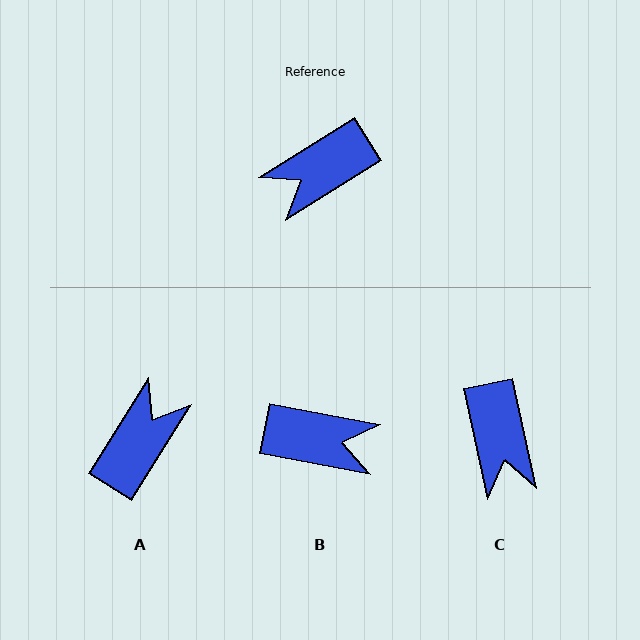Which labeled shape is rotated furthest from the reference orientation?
A, about 154 degrees away.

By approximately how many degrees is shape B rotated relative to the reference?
Approximately 137 degrees counter-clockwise.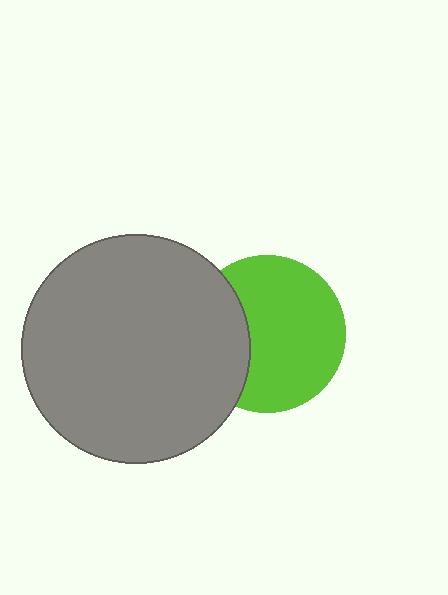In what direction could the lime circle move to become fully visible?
The lime circle could move right. That would shift it out from behind the gray circle entirely.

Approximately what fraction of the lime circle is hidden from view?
Roughly 30% of the lime circle is hidden behind the gray circle.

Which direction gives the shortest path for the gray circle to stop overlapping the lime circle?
Moving left gives the shortest separation.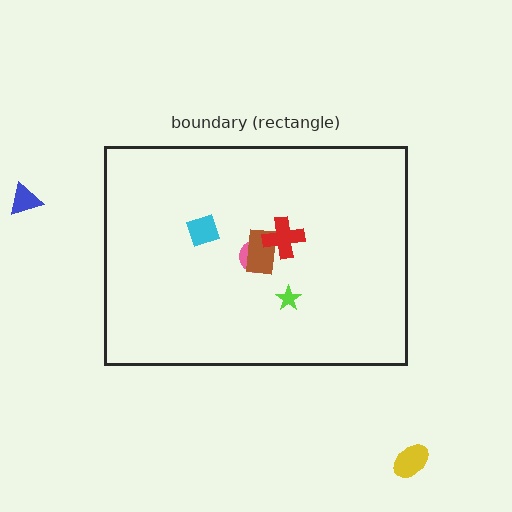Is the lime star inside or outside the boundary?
Inside.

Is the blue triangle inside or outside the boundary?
Outside.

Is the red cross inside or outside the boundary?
Inside.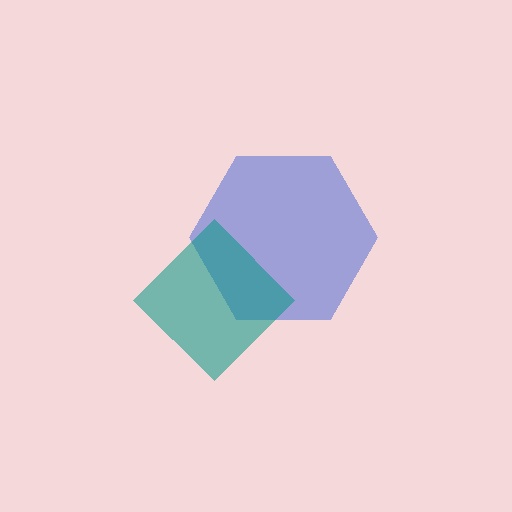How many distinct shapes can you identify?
There are 2 distinct shapes: a blue hexagon, a teal diamond.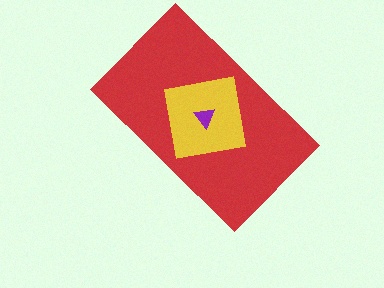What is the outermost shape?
The red rectangle.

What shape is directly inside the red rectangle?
The yellow square.